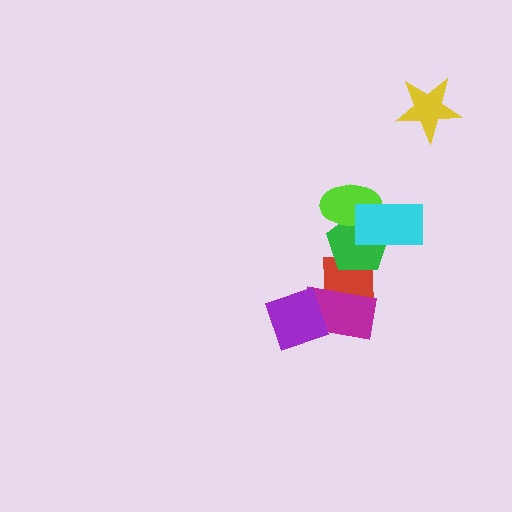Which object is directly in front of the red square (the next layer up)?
The green pentagon is directly in front of the red square.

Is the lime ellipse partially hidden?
Yes, it is partially covered by another shape.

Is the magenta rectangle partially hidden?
Yes, it is partially covered by another shape.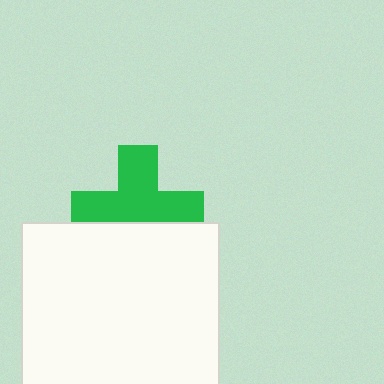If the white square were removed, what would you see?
You would see the complete green cross.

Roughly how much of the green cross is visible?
About half of it is visible (roughly 65%).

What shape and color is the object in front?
The object in front is a white square.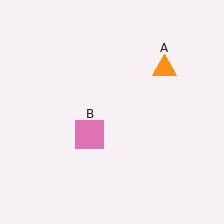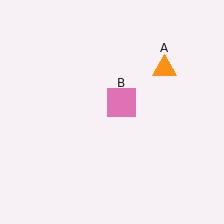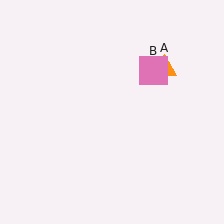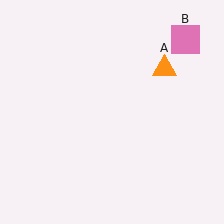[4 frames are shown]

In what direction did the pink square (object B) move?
The pink square (object B) moved up and to the right.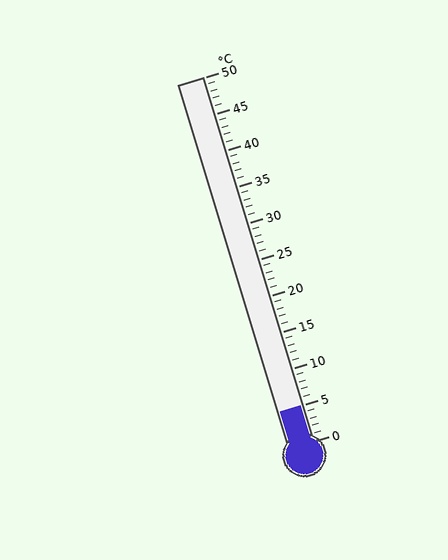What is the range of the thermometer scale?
The thermometer scale ranges from 0°C to 50°C.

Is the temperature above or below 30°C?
The temperature is below 30°C.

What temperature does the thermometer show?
The thermometer shows approximately 5°C.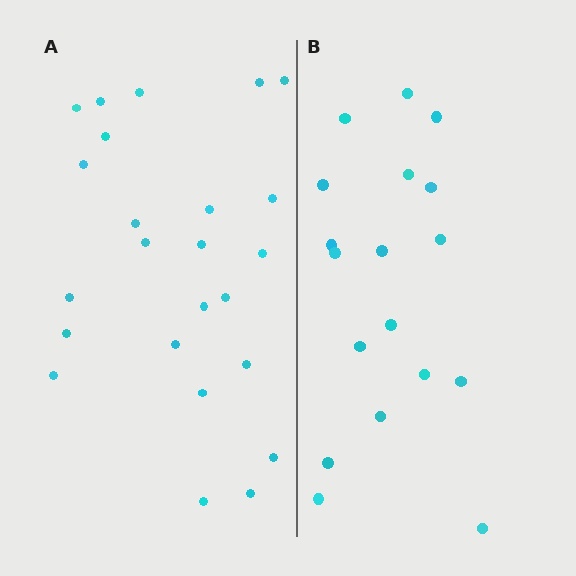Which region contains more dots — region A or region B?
Region A (the left region) has more dots.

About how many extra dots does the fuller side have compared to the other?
Region A has about 6 more dots than region B.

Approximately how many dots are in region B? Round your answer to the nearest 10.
About 20 dots. (The exact count is 18, which rounds to 20.)